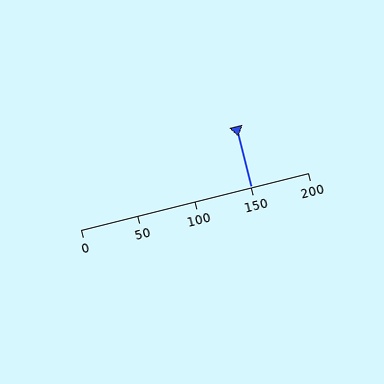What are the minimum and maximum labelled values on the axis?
The axis runs from 0 to 200.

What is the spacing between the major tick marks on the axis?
The major ticks are spaced 50 apart.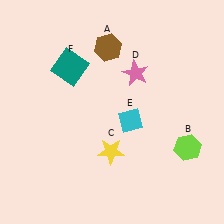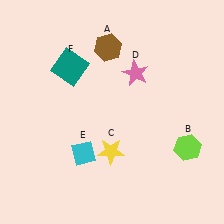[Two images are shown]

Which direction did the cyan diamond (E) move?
The cyan diamond (E) moved left.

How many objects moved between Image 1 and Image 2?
1 object moved between the two images.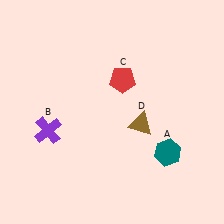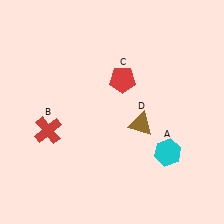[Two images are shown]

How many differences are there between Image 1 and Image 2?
There are 2 differences between the two images.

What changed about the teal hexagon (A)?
In Image 1, A is teal. In Image 2, it changed to cyan.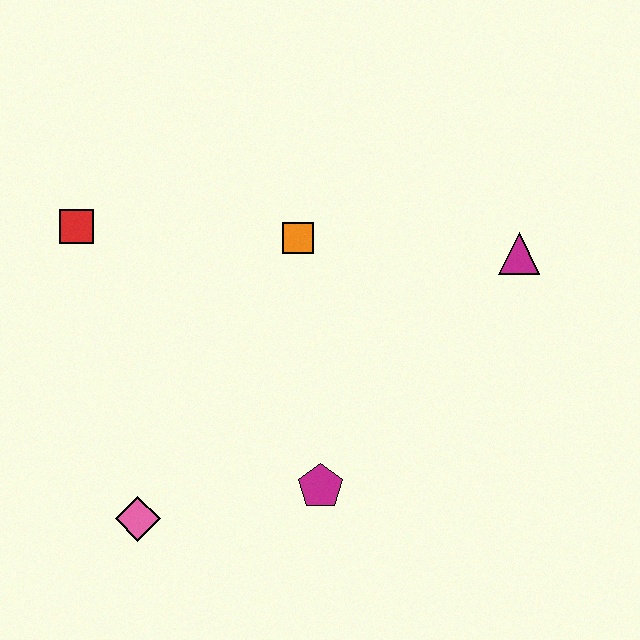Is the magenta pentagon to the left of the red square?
No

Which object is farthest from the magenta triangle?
The pink diamond is farthest from the magenta triangle.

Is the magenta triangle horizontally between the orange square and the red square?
No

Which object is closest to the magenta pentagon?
The pink diamond is closest to the magenta pentagon.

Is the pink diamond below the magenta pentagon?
Yes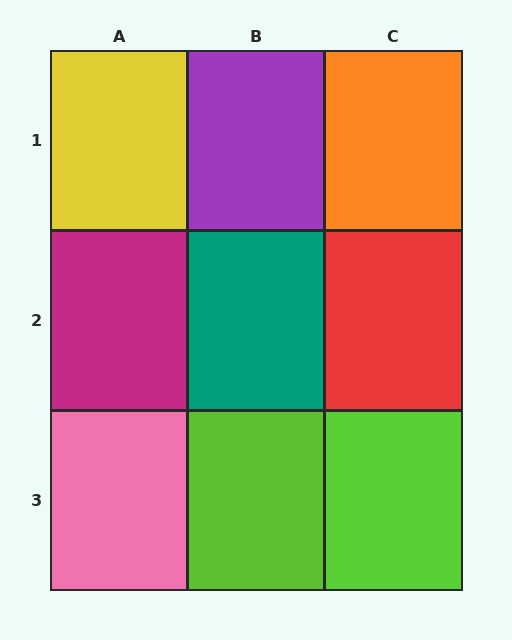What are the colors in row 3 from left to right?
Pink, lime, lime.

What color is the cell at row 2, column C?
Red.